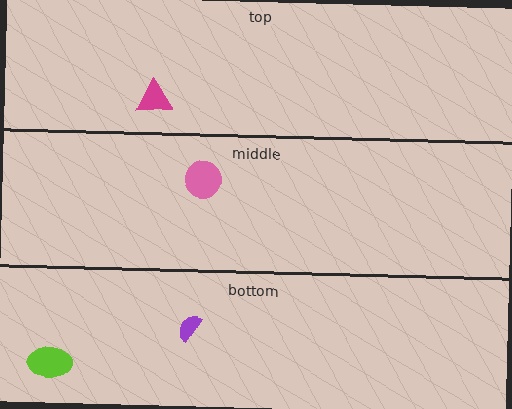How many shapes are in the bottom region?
2.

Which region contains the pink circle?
The middle region.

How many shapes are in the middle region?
1.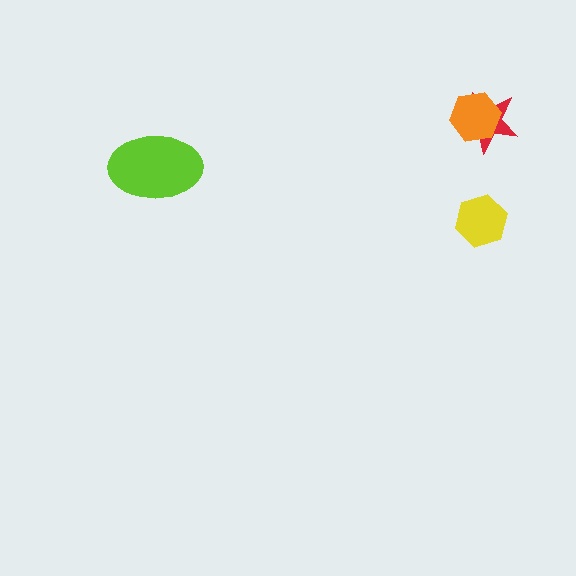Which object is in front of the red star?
The orange hexagon is in front of the red star.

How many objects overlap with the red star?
1 object overlaps with the red star.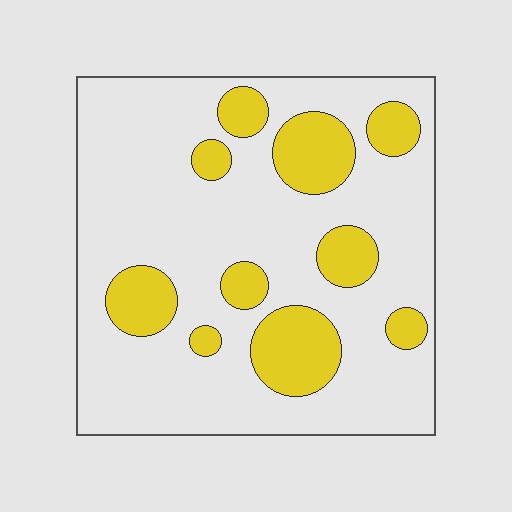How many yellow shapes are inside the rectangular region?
10.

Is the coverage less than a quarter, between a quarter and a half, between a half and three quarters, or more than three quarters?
Less than a quarter.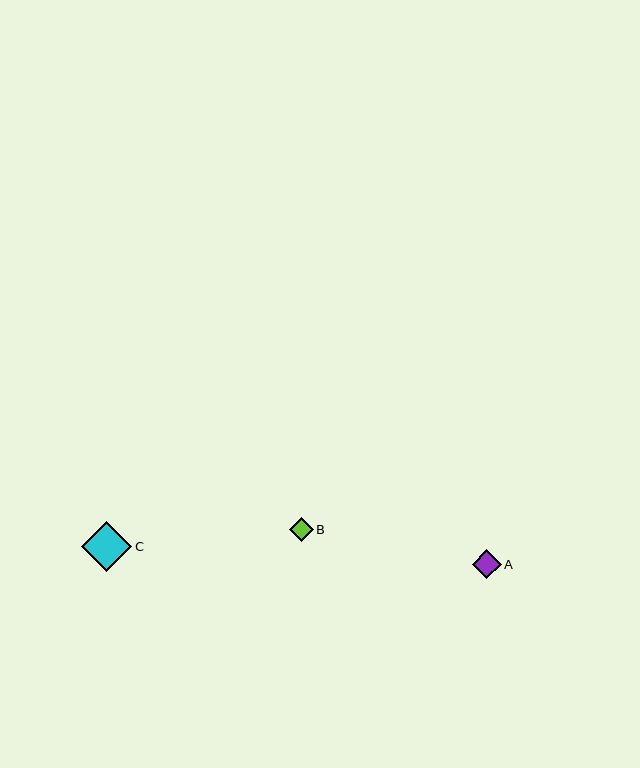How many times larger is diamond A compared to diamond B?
Diamond A is approximately 1.2 times the size of diamond B.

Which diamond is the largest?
Diamond C is the largest with a size of approximately 51 pixels.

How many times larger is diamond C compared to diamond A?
Diamond C is approximately 1.7 times the size of diamond A.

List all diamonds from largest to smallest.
From largest to smallest: C, A, B.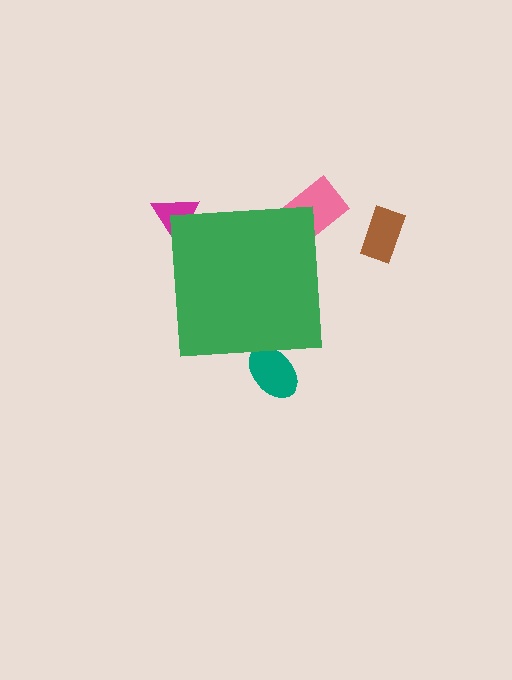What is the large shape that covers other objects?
A green square.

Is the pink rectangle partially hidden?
Yes, the pink rectangle is partially hidden behind the green square.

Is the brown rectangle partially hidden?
No, the brown rectangle is fully visible.